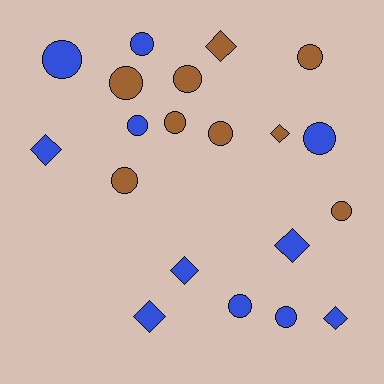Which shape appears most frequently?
Circle, with 13 objects.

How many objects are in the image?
There are 20 objects.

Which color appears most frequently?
Blue, with 11 objects.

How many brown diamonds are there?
There are 2 brown diamonds.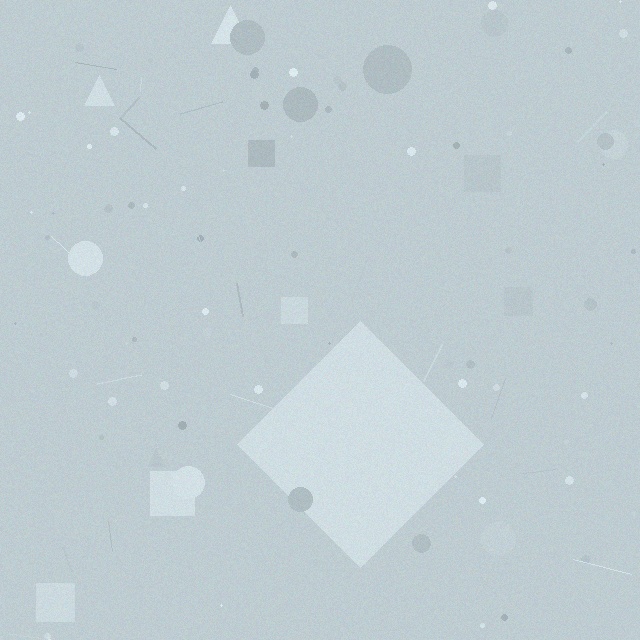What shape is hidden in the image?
A diamond is hidden in the image.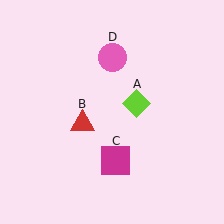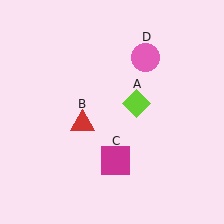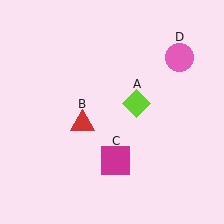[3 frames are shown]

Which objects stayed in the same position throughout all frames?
Lime diamond (object A) and red triangle (object B) and magenta square (object C) remained stationary.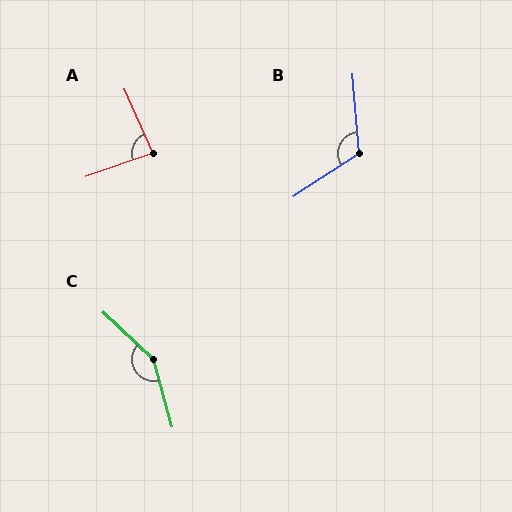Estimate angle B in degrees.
Approximately 118 degrees.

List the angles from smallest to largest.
A (85°), B (118°), C (149°).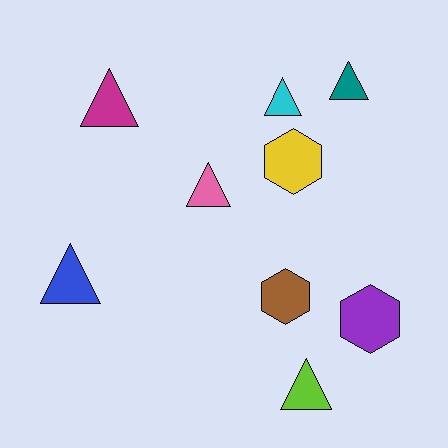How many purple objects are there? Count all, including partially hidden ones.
There is 1 purple object.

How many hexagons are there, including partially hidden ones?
There are 3 hexagons.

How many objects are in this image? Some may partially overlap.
There are 9 objects.